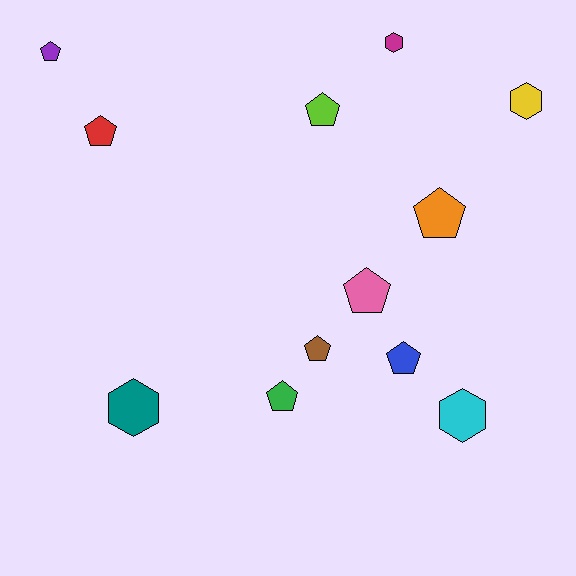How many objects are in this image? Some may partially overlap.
There are 12 objects.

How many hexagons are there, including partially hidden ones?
There are 4 hexagons.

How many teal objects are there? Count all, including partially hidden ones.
There is 1 teal object.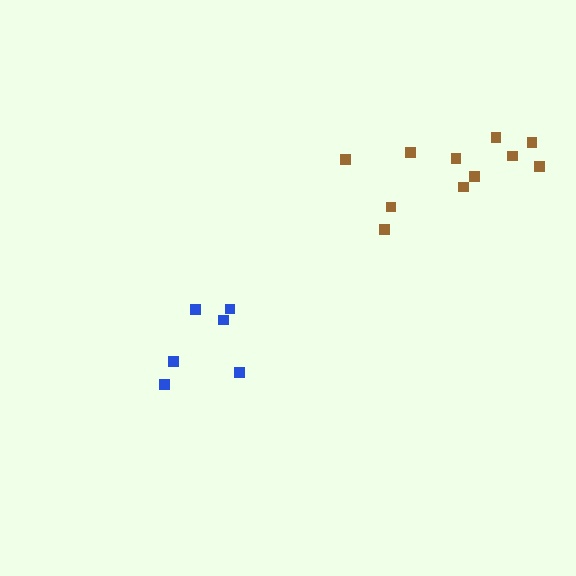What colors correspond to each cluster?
The clusters are colored: brown, blue.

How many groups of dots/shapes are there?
There are 2 groups.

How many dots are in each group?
Group 1: 11 dots, Group 2: 6 dots (17 total).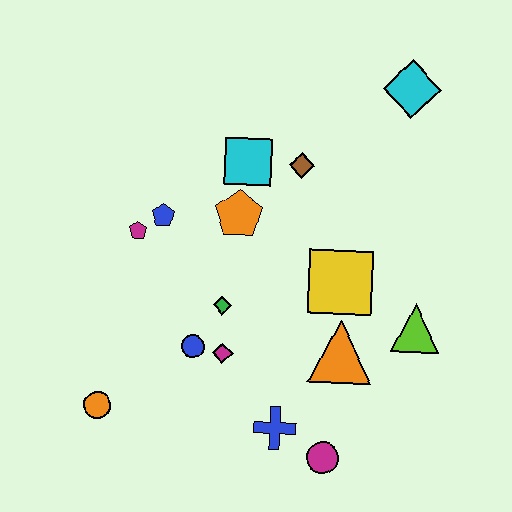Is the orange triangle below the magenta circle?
No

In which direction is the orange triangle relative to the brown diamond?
The orange triangle is below the brown diamond.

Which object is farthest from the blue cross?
The cyan diamond is farthest from the blue cross.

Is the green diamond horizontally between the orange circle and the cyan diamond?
Yes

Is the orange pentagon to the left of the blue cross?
Yes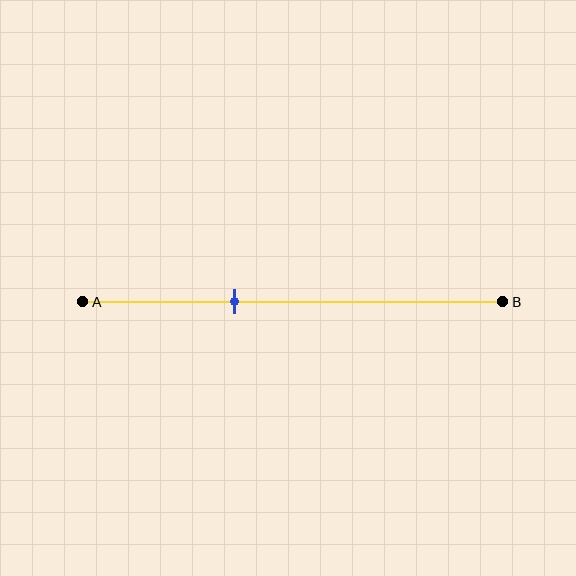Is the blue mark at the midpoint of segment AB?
No, the mark is at about 35% from A, not at the 50% midpoint.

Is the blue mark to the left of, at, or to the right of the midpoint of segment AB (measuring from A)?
The blue mark is to the left of the midpoint of segment AB.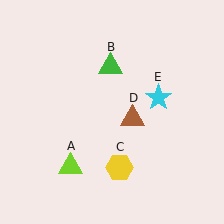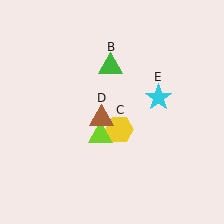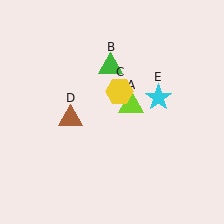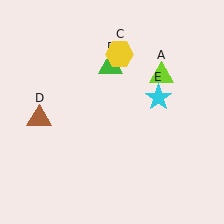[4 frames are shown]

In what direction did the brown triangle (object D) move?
The brown triangle (object D) moved left.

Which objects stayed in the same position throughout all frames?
Green triangle (object B) and cyan star (object E) remained stationary.